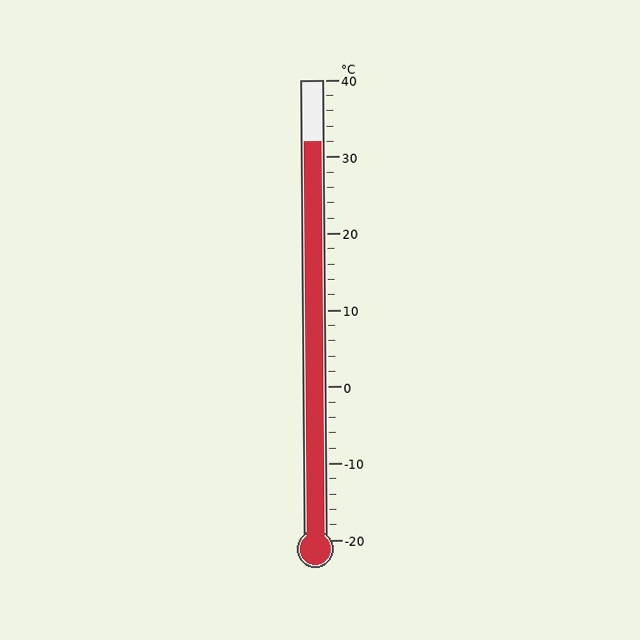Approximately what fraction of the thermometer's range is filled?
The thermometer is filled to approximately 85% of its range.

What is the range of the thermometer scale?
The thermometer scale ranges from -20°C to 40°C.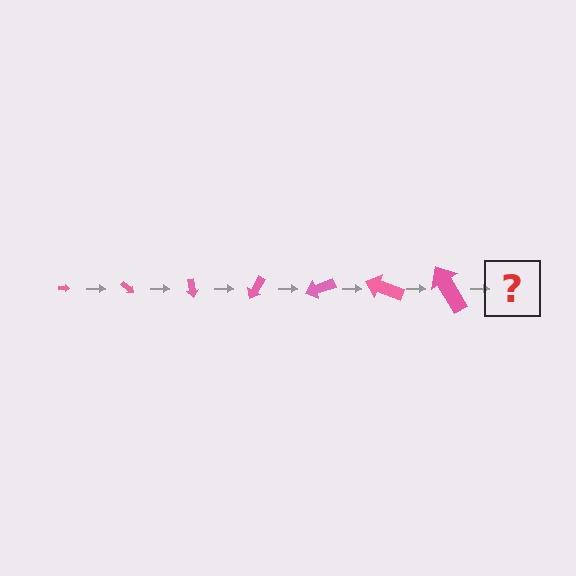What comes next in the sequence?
The next element should be an arrow, larger than the previous one and rotated 280 degrees from the start.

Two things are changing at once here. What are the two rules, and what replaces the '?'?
The two rules are that the arrow grows larger each step and it rotates 40 degrees each step. The '?' should be an arrow, larger than the previous one and rotated 280 degrees from the start.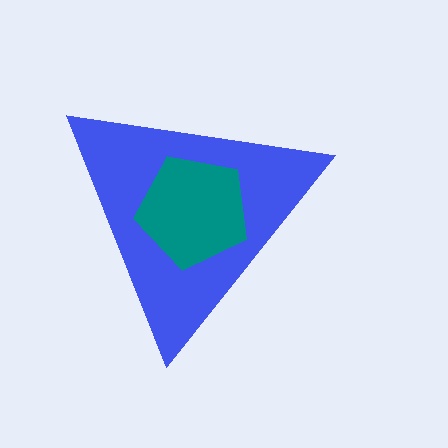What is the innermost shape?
The teal pentagon.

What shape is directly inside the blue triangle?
The teal pentagon.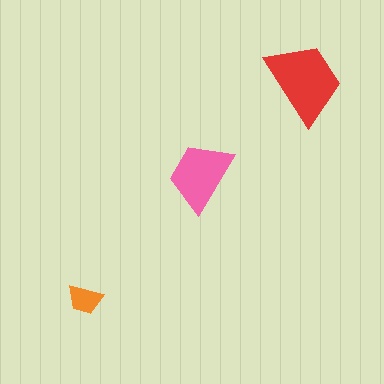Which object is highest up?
The red trapezoid is topmost.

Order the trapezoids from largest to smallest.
the red one, the pink one, the orange one.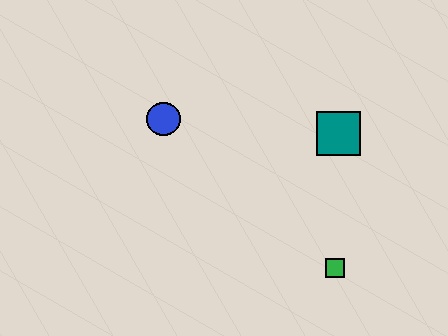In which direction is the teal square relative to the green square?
The teal square is above the green square.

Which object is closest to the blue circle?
The teal square is closest to the blue circle.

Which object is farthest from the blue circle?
The green square is farthest from the blue circle.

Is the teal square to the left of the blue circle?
No